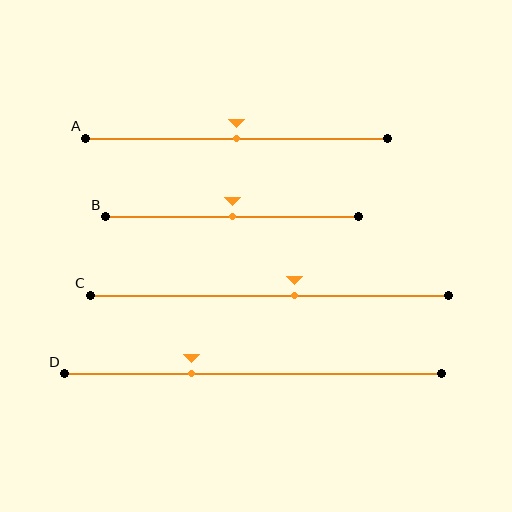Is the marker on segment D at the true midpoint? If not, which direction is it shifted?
No, the marker on segment D is shifted to the left by about 16% of the segment length.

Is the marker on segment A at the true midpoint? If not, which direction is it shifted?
Yes, the marker on segment A is at the true midpoint.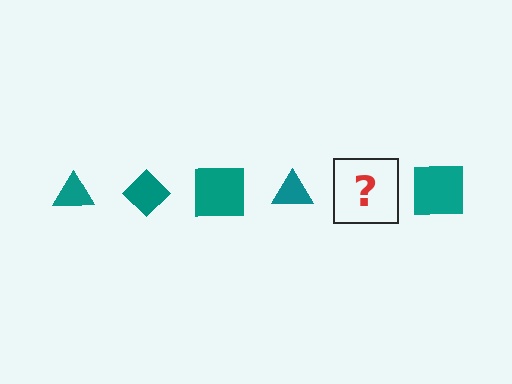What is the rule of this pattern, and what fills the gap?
The rule is that the pattern cycles through triangle, diamond, square shapes in teal. The gap should be filled with a teal diamond.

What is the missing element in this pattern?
The missing element is a teal diamond.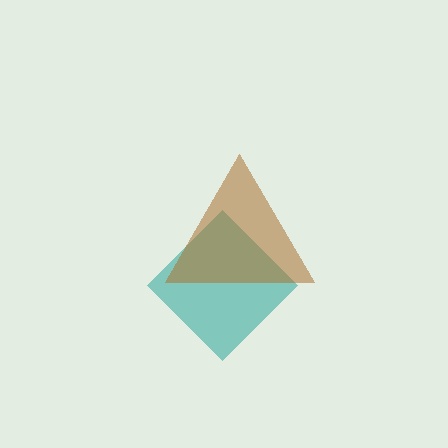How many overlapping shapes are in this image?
There are 2 overlapping shapes in the image.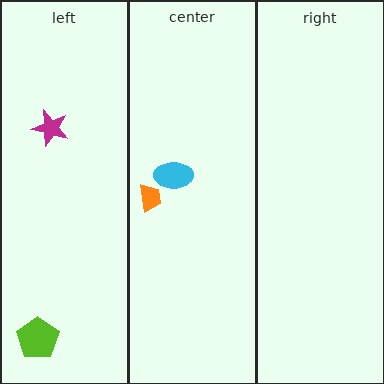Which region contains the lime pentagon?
The left region.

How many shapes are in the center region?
2.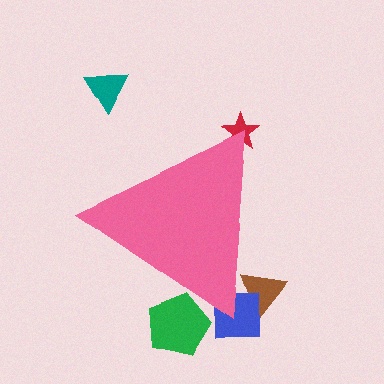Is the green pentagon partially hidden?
Yes, the green pentagon is partially hidden behind the pink triangle.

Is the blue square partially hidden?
Yes, the blue square is partially hidden behind the pink triangle.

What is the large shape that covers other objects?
A pink triangle.